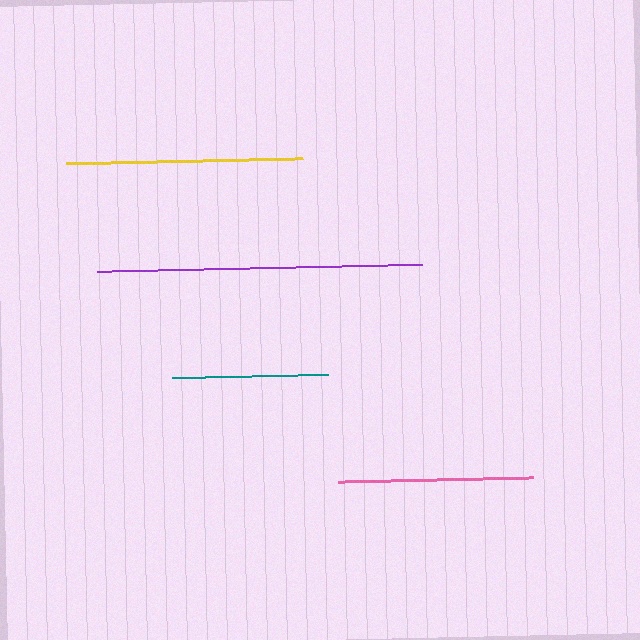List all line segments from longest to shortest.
From longest to shortest: purple, yellow, pink, teal.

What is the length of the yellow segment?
The yellow segment is approximately 236 pixels long.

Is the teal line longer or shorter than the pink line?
The pink line is longer than the teal line.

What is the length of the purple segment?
The purple segment is approximately 325 pixels long.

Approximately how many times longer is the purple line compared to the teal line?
The purple line is approximately 2.1 times the length of the teal line.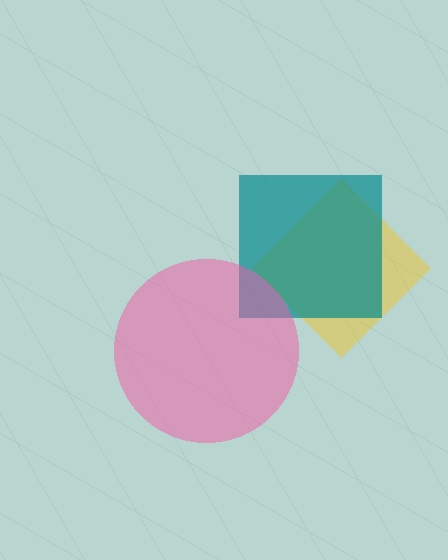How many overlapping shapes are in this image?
There are 3 overlapping shapes in the image.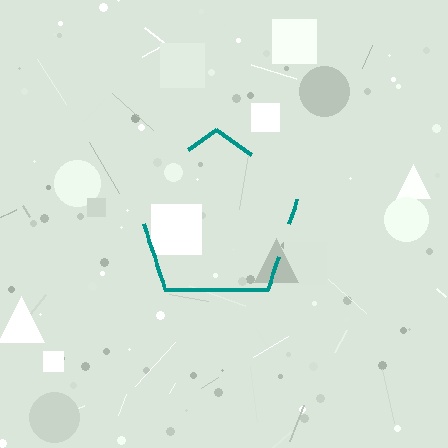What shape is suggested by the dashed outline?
The dashed outline suggests a pentagon.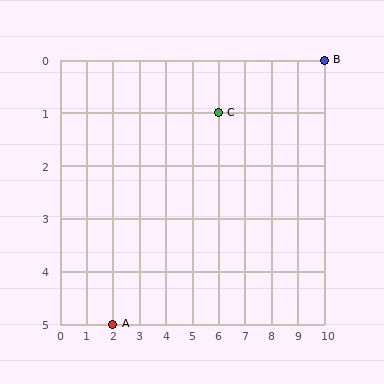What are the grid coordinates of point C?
Point C is at grid coordinates (6, 1).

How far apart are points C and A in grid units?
Points C and A are 4 columns and 4 rows apart (about 5.7 grid units diagonally).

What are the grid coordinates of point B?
Point B is at grid coordinates (10, 0).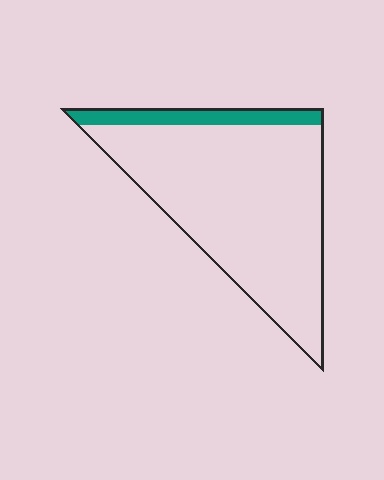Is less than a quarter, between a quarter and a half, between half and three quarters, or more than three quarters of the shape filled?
Less than a quarter.